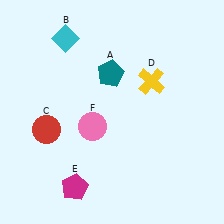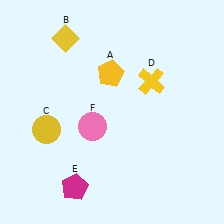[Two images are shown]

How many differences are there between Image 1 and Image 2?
There are 3 differences between the two images.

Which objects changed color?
A changed from teal to yellow. B changed from cyan to yellow. C changed from red to yellow.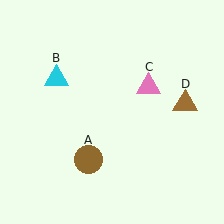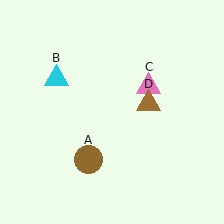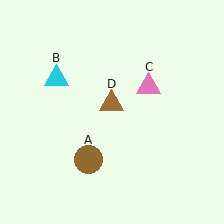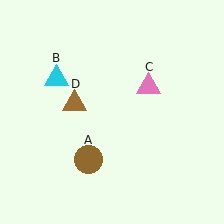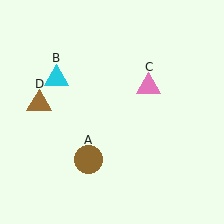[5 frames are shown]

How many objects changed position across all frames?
1 object changed position: brown triangle (object D).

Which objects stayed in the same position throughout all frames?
Brown circle (object A) and cyan triangle (object B) and pink triangle (object C) remained stationary.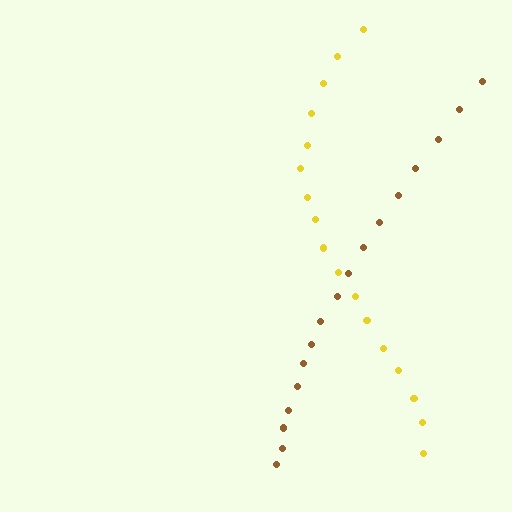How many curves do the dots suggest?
There are 2 distinct paths.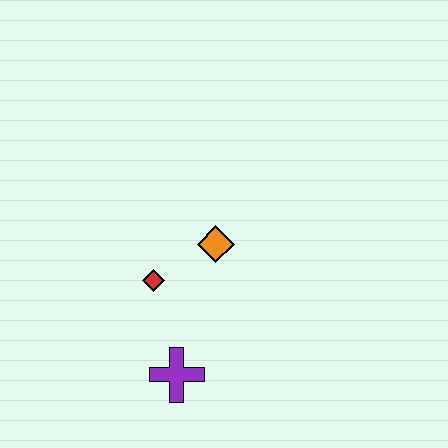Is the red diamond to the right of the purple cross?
No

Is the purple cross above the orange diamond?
No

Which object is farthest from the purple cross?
The orange diamond is farthest from the purple cross.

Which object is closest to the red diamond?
The orange diamond is closest to the red diamond.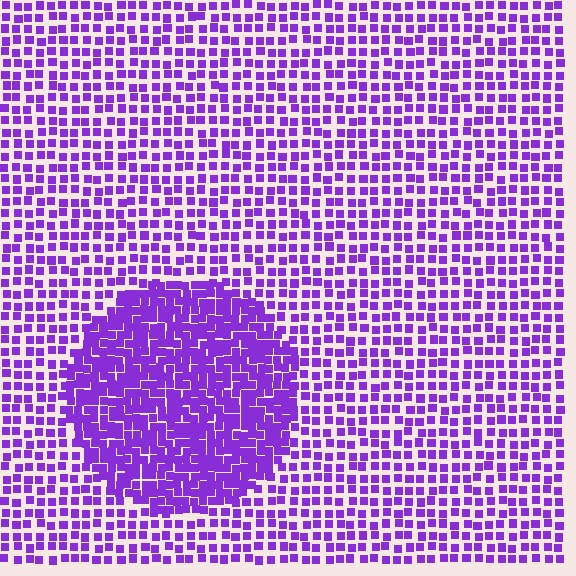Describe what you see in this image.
The image contains small purple elements arranged at two different densities. A circle-shaped region is visible where the elements are more densely packed than the surrounding area.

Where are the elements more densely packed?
The elements are more densely packed inside the circle boundary.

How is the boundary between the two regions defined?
The boundary is defined by a change in element density (approximately 1.9x ratio). All elements are the same color, size, and shape.